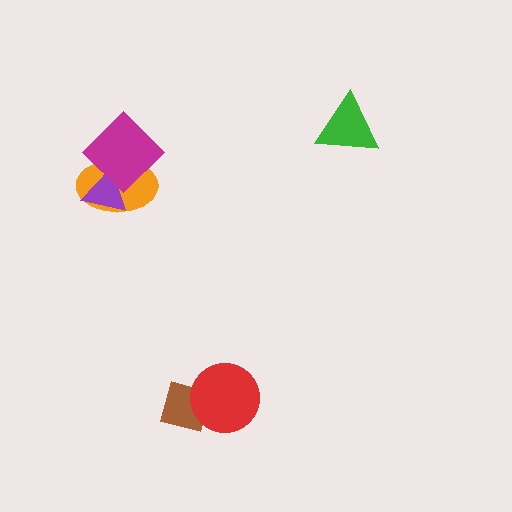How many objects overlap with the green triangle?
0 objects overlap with the green triangle.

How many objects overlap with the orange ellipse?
2 objects overlap with the orange ellipse.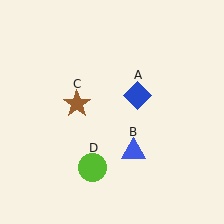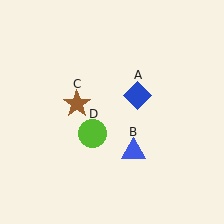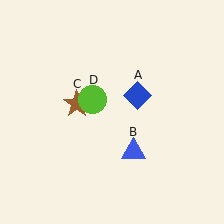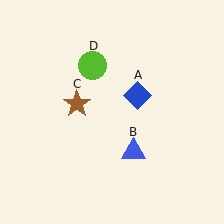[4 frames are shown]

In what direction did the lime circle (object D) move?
The lime circle (object D) moved up.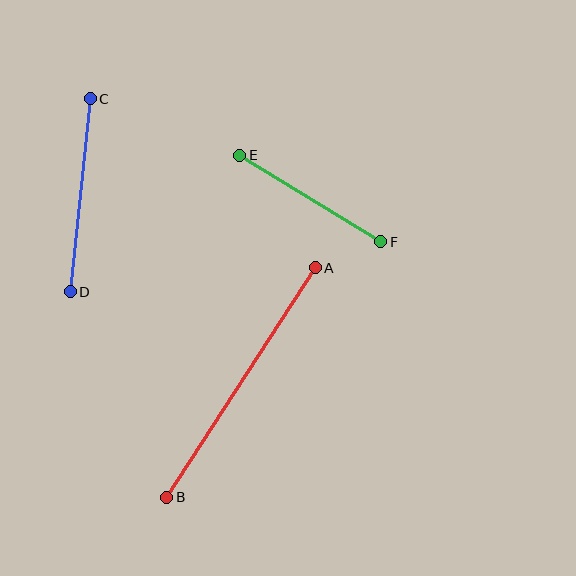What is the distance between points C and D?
The distance is approximately 194 pixels.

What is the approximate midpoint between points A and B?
The midpoint is at approximately (241, 382) pixels.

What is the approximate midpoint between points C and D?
The midpoint is at approximately (80, 195) pixels.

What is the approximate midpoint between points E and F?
The midpoint is at approximately (310, 199) pixels.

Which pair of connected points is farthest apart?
Points A and B are farthest apart.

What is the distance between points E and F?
The distance is approximately 166 pixels.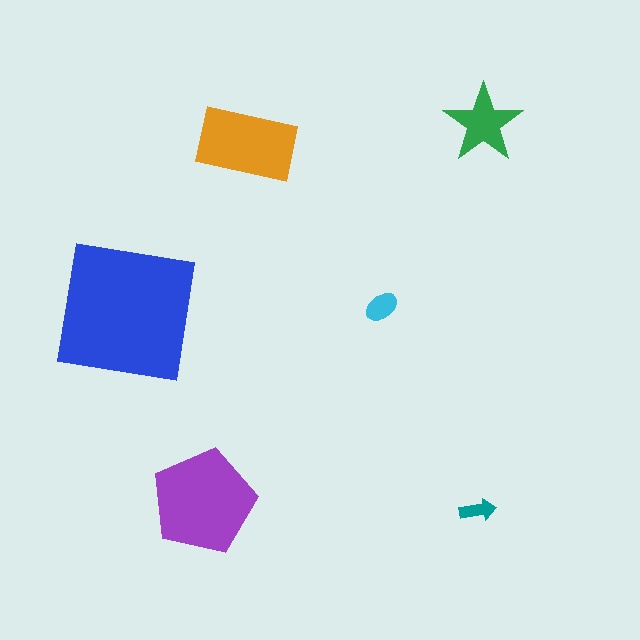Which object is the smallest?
The teal arrow.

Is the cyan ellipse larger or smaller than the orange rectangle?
Smaller.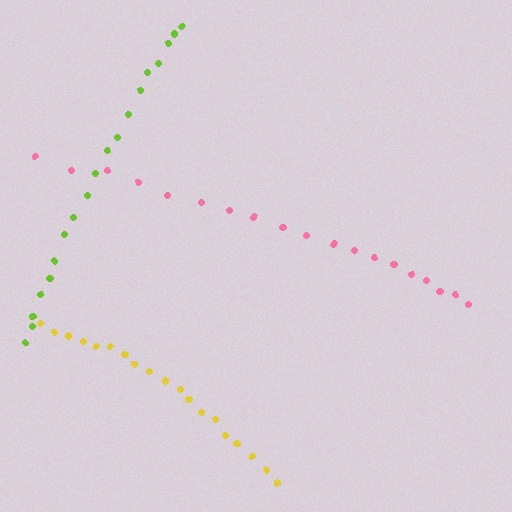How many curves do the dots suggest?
There are 3 distinct paths.